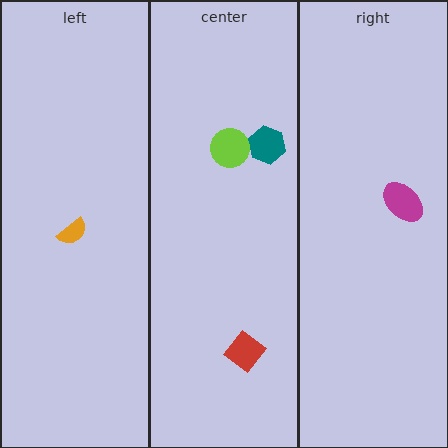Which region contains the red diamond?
The center region.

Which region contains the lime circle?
The center region.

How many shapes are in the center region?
3.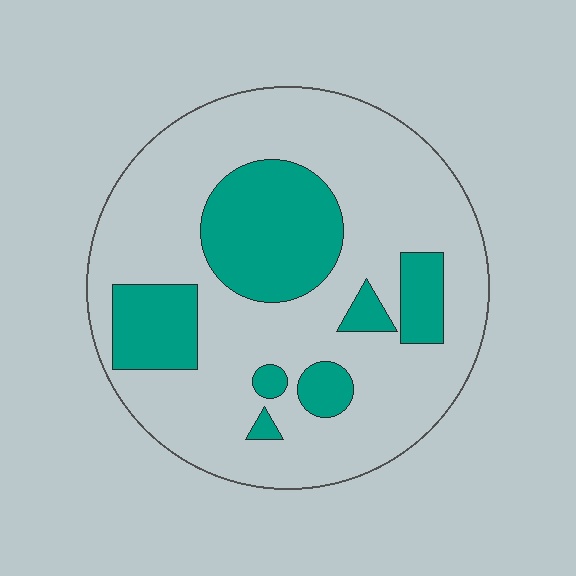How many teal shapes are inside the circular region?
7.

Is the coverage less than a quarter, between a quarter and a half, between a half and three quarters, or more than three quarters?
Between a quarter and a half.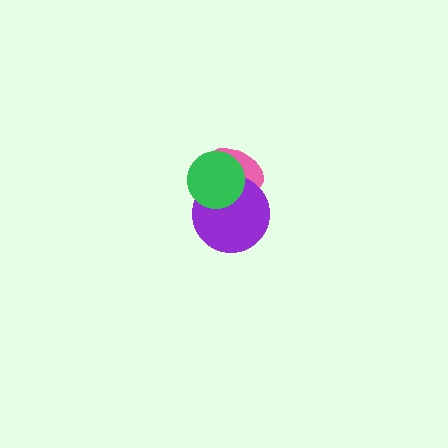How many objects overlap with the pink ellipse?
2 objects overlap with the pink ellipse.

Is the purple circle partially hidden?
Yes, it is partially covered by another shape.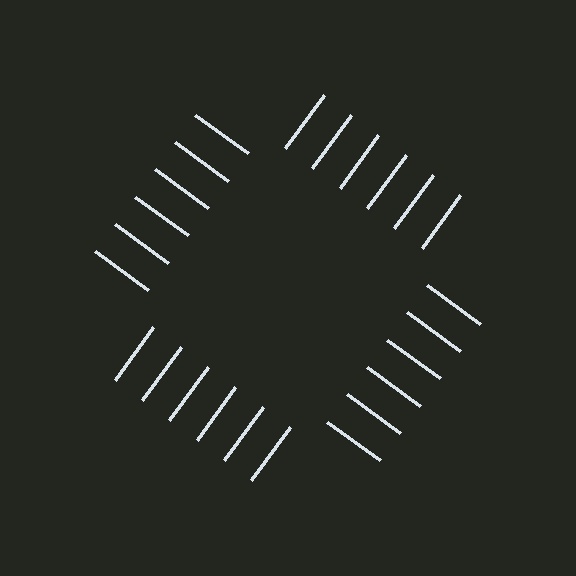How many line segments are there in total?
24 — 6 along each of the 4 edges.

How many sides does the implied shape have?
4 sides — the line-ends trace a square.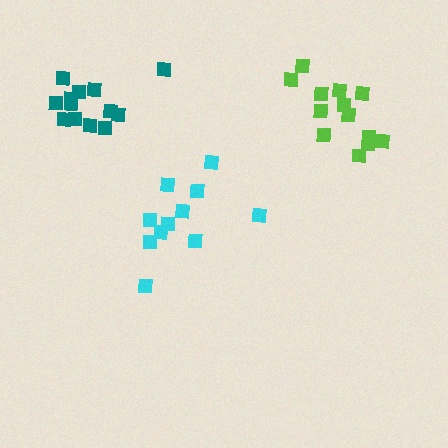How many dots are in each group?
Group 1: 13 dots, Group 2: 13 dots, Group 3: 11 dots (37 total).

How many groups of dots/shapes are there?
There are 3 groups.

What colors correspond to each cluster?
The clusters are colored: lime, teal, cyan.